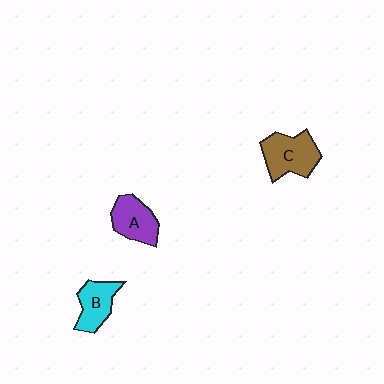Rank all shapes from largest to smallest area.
From largest to smallest: C (brown), A (purple), B (cyan).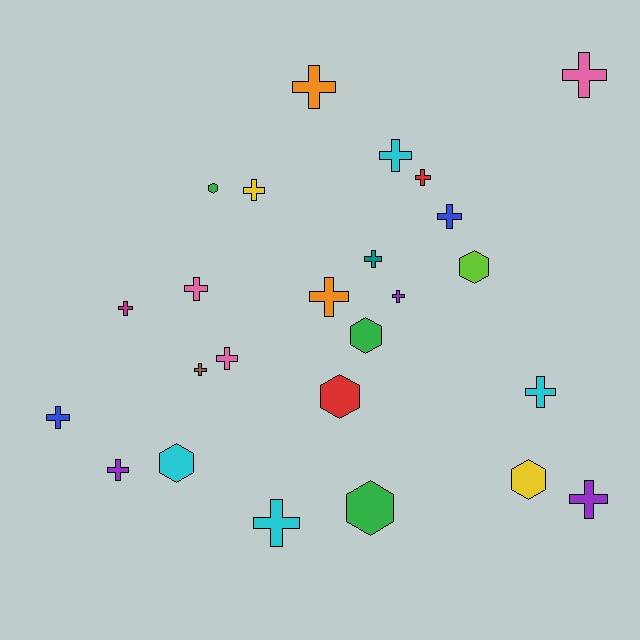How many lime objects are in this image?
There is 1 lime object.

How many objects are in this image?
There are 25 objects.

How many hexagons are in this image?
There are 7 hexagons.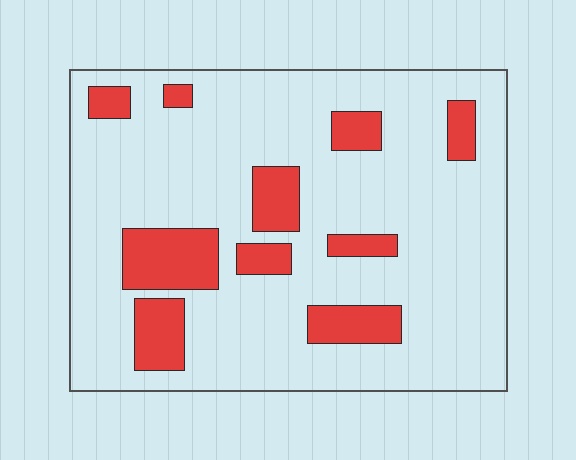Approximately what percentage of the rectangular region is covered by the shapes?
Approximately 20%.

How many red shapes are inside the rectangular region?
10.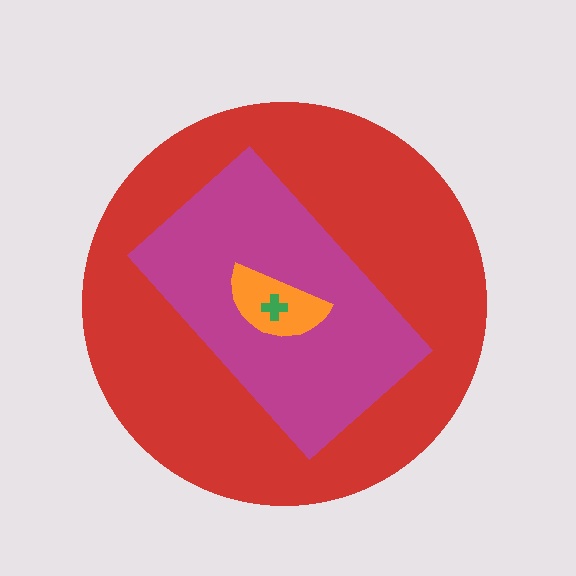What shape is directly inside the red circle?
The magenta rectangle.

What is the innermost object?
The green cross.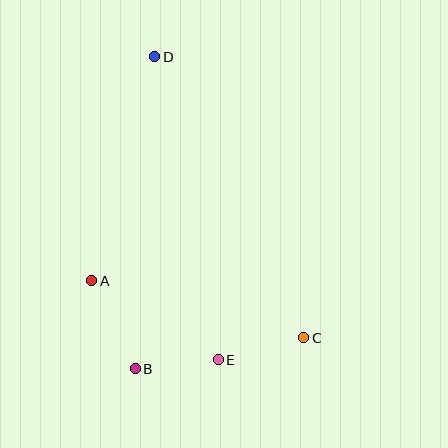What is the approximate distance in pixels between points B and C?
The distance between B and C is approximately 171 pixels.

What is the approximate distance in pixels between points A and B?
The distance between A and B is approximately 98 pixels.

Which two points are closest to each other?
Points B and E are closest to each other.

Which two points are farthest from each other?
Points C and D are farthest from each other.